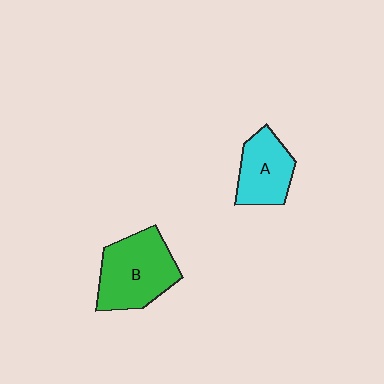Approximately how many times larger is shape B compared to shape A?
Approximately 1.4 times.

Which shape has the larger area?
Shape B (green).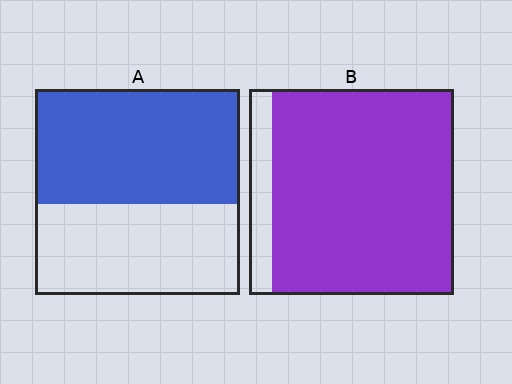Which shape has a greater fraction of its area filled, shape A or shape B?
Shape B.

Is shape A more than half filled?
Yes.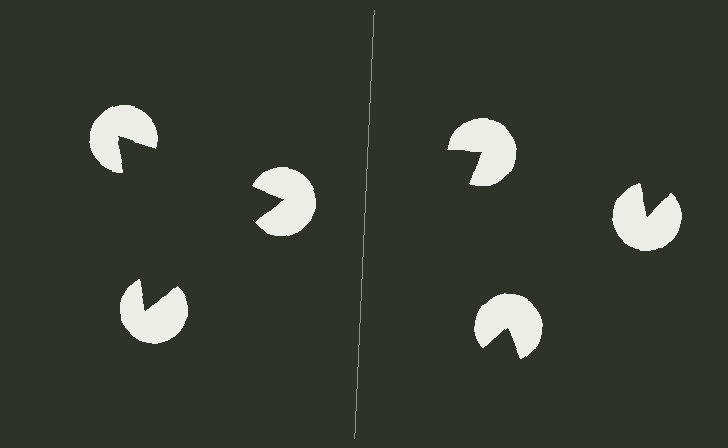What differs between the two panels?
The pac-man discs are positioned identically on both sides; only the wedge orientations differ. On the left they align to a triangle; on the right they are misaligned.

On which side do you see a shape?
An illusory triangle appears on the left side. On the right side the wedge cuts are rotated, so no coherent shape forms.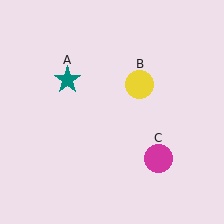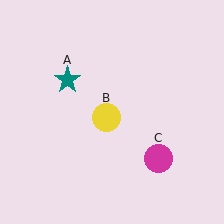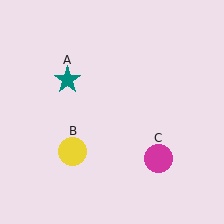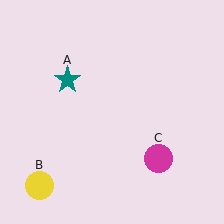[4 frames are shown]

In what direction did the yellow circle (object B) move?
The yellow circle (object B) moved down and to the left.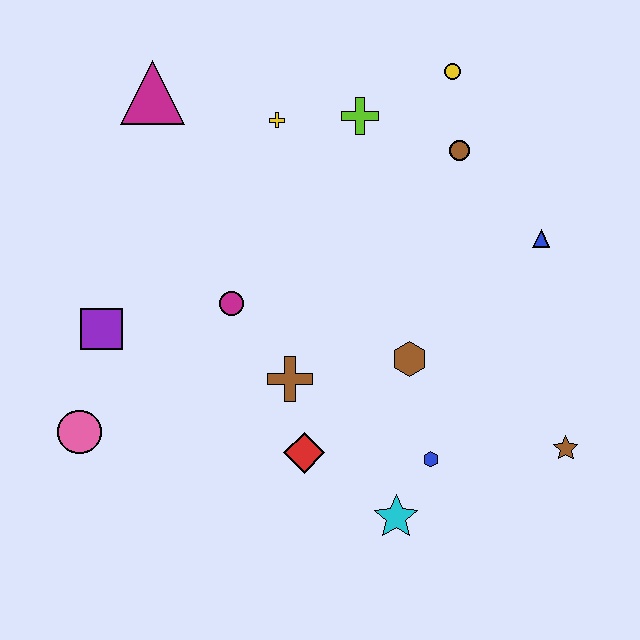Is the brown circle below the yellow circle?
Yes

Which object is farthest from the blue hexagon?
The magenta triangle is farthest from the blue hexagon.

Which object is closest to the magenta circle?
The brown cross is closest to the magenta circle.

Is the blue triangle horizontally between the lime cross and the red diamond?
No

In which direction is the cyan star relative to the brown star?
The cyan star is to the left of the brown star.